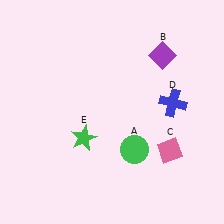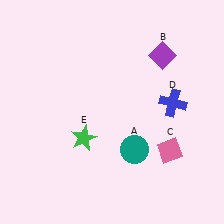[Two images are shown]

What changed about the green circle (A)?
In Image 1, A is green. In Image 2, it changed to teal.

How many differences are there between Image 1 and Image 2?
There is 1 difference between the two images.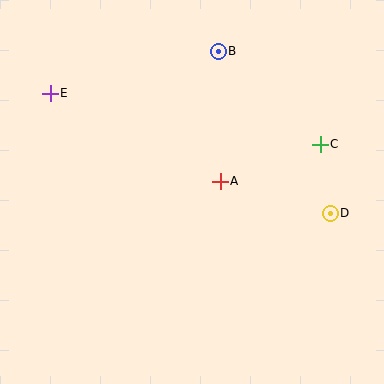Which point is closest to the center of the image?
Point A at (220, 181) is closest to the center.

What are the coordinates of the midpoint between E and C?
The midpoint between E and C is at (185, 119).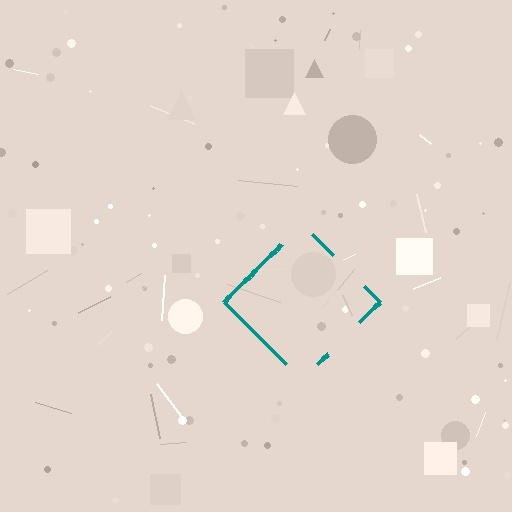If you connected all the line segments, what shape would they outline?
They would outline a diamond.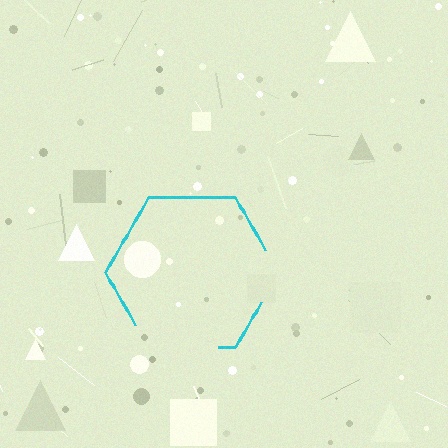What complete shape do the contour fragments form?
The contour fragments form a hexagon.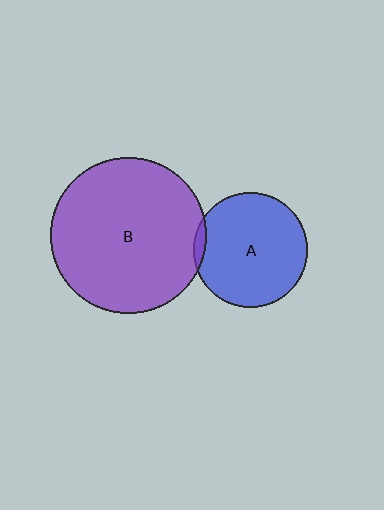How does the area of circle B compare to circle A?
Approximately 1.9 times.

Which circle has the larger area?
Circle B (purple).